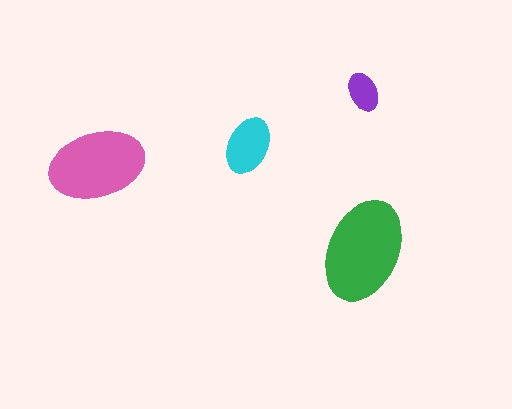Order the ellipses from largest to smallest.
the green one, the pink one, the cyan one, the purple one.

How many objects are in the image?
There are 4 objects in the image.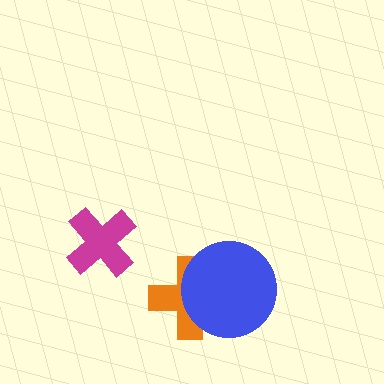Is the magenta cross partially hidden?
No, no other shape covers it.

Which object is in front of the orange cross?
The blue circle is in front of the orange cross.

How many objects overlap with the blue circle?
1 object overlaps with the blue circle.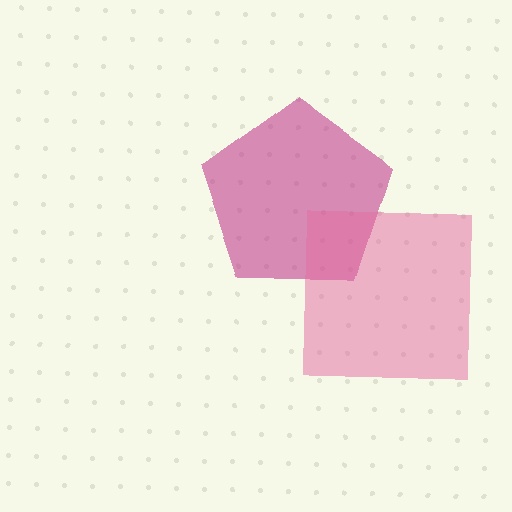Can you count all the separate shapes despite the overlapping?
Yes, there are 2 separate shapes.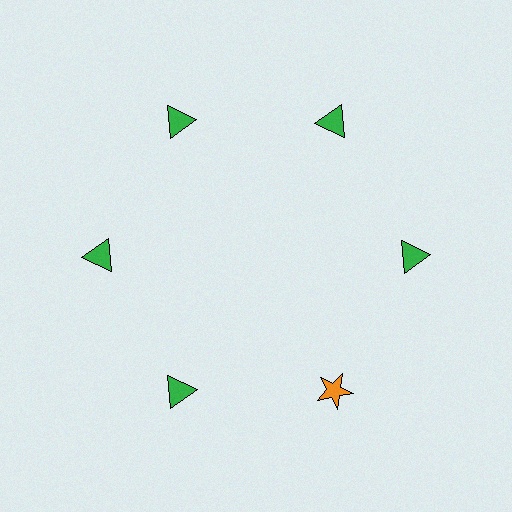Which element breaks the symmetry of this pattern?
The orange star at roughly the 5 o'clock position breaks the symmetry. All other shapes are green triangles.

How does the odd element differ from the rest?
It differs in both color (orange instead of green) and shape (star instead of triangle).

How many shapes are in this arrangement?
There are 6 shapes arranged in a ring pattern.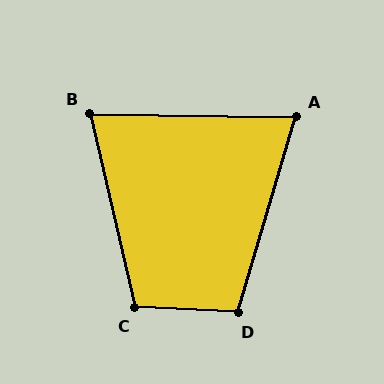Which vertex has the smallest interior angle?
A, at approximately 74 degrees.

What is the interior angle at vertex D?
Approximately 104 degrees (obtuse).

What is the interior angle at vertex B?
Approximately 76 degrees (acute).